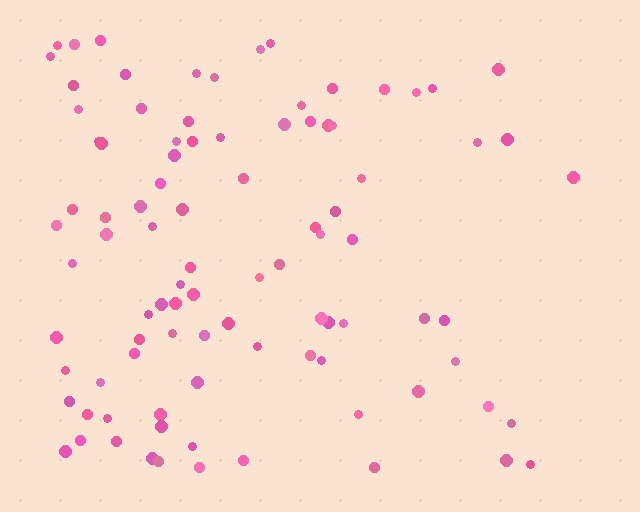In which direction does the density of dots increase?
From right to left, with the left side densest.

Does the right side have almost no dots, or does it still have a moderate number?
Still a moderate number, just noticeably fewer than the left.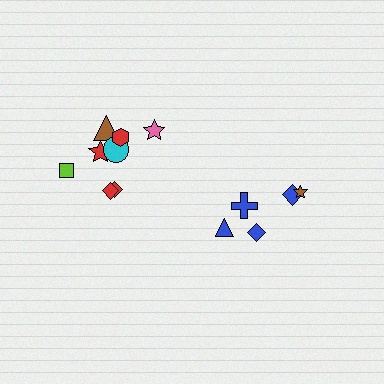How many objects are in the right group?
There are 5 objects.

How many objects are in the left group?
There are 8 objects.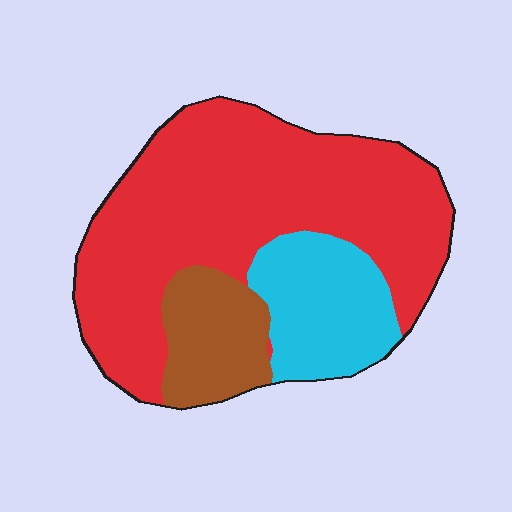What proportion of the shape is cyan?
Cyan covers around 20% of the shape.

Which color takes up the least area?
Brown, at roughly 15%.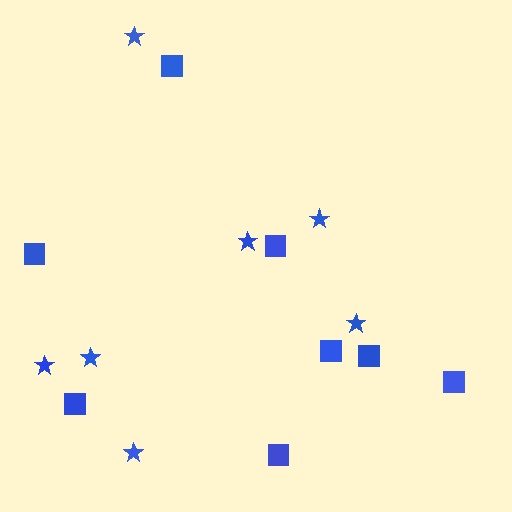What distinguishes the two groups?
There are 2 groups: one group of stars (7) and one group of squares (8).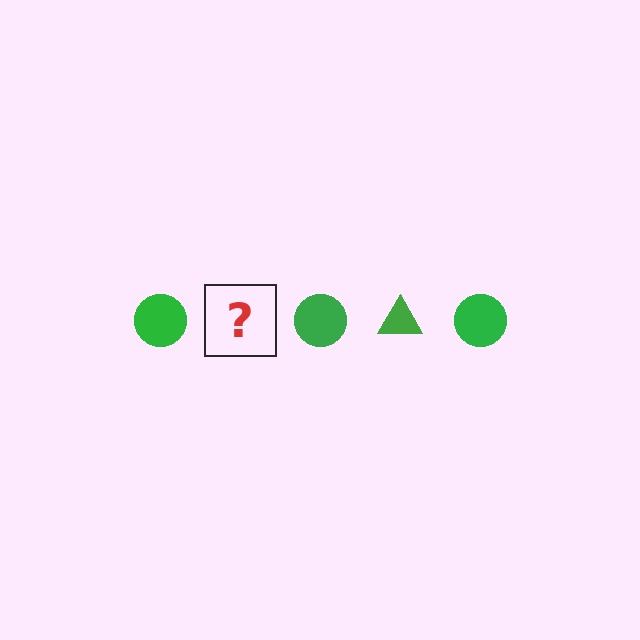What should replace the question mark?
The question mark should be replaced with a green triangle.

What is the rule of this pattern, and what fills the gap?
The rule is that the pattern cycles through circle, triangle shapes in green. The gap should be filled with a green triangle.